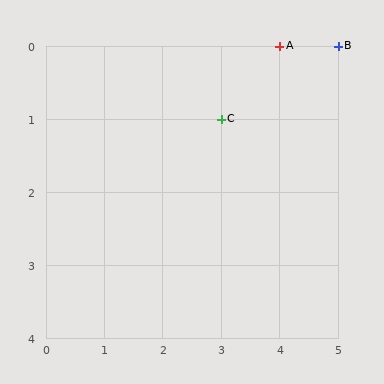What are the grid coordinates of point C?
Point C is at grid coordinates (3, 1).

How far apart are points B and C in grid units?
Points B and C are 2 columns and 1 row apart (about 2.2 grid units diagonally).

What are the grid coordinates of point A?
Point A is at grid coordinates (4, 0).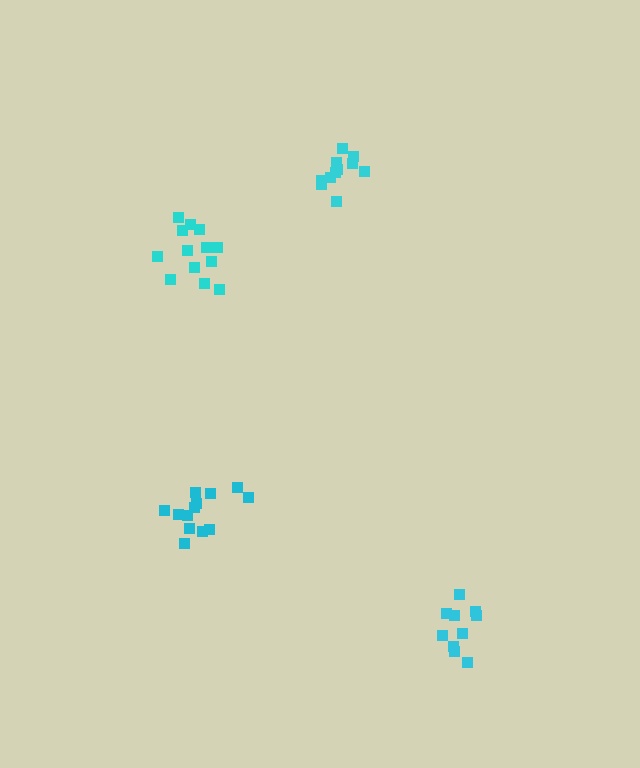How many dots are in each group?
Group 1: 10 dots, Group 2: 13 dots, Group 3: 11 dots, Group 4: 13 dots (47 total).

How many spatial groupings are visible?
There are 4 spatial groupings.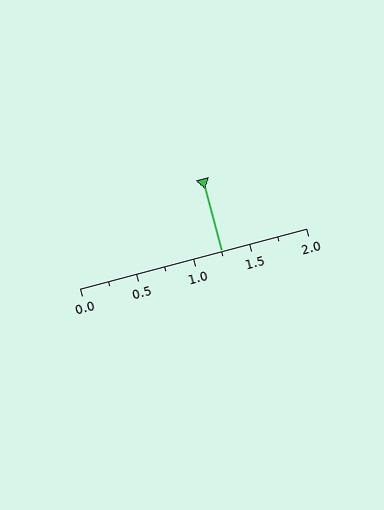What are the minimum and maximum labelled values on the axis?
The axis runs from 0.0 to 2.0.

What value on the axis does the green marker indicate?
The marker indicates approximately 1.25.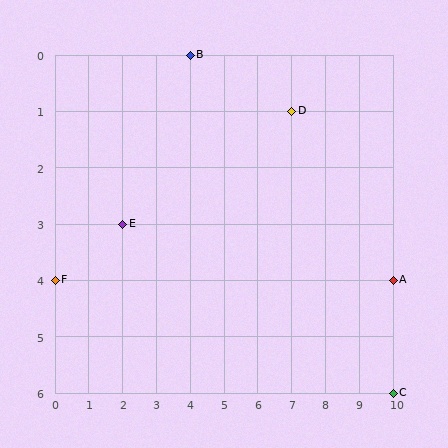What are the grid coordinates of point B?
Point B is at grid coordinates (4, 0).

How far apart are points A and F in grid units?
Points A and F are 10 columns apart.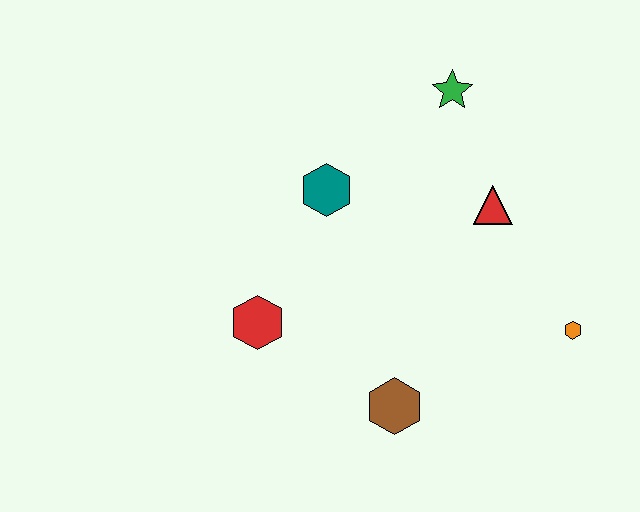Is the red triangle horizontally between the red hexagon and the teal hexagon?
No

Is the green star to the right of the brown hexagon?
Yes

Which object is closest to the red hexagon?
The teal hexagon is closest to the red hexagon.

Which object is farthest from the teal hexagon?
The orange hexagon is farthest from the teal hexagon.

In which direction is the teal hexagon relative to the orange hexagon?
The teal hexagon is to the left of the orange hexagon.